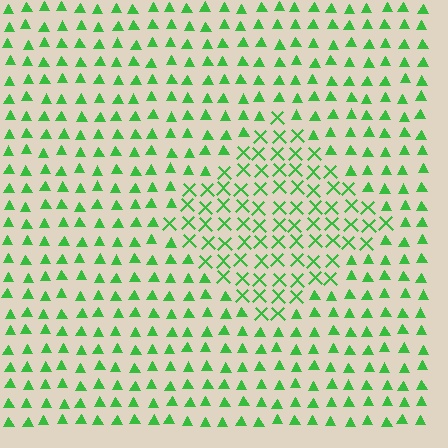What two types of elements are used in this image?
The image uses X marks inside the diamond region and triangles outside it.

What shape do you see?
I see a diamond.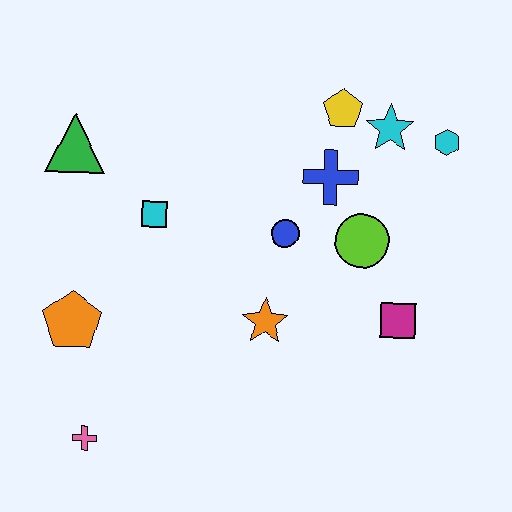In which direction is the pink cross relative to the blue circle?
The pink cross is below the blue circle.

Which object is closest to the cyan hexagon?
The cyan star is closest to the cyan hexagon.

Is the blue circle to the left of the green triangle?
No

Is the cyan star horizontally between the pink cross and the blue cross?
No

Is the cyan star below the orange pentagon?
No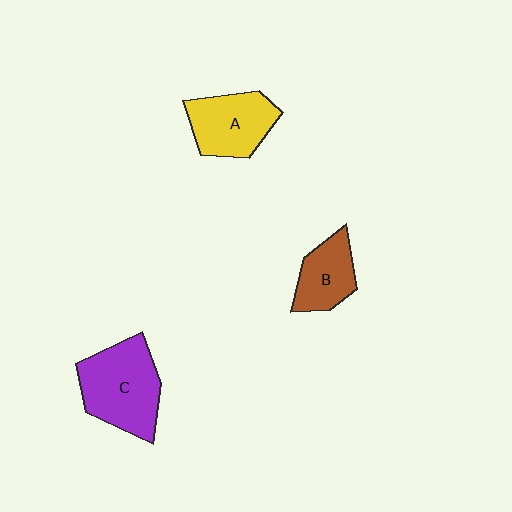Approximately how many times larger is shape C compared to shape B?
Approximately 1.7 times.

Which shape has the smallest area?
Shape B (brown).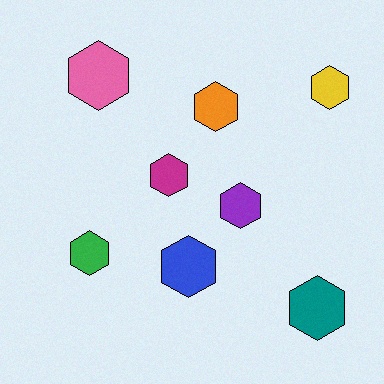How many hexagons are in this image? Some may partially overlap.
There are 8 hexagons.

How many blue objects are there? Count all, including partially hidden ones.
There is 1 blue object.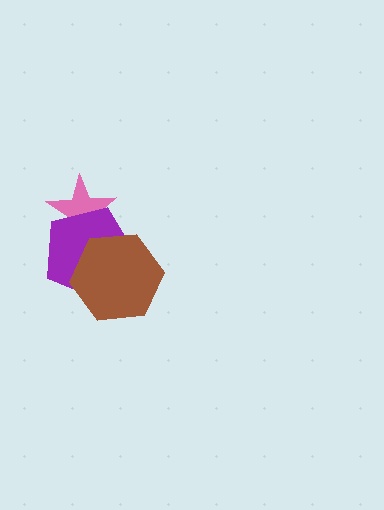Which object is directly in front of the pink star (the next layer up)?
The purple pentagon is directly in front of the pink star.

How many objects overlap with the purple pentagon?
2 objects overlap with the purple pentagon.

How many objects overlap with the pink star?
2 objects overlap with the pink star.